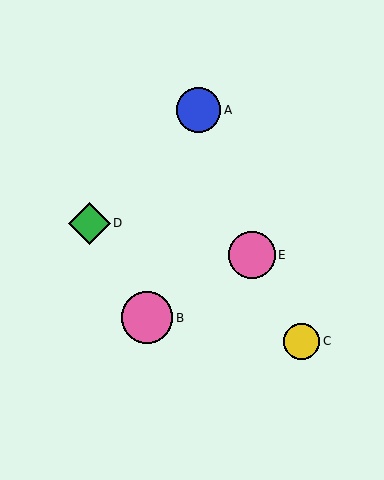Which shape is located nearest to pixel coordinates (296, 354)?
The yellow circle (labeled C) at (302, 341) is nearest to that location.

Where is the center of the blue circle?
The center of the blue circle is at (199, 110).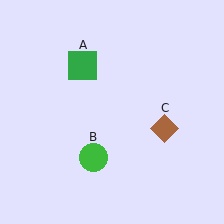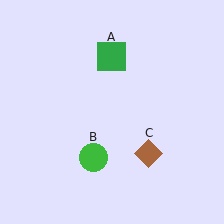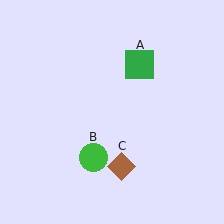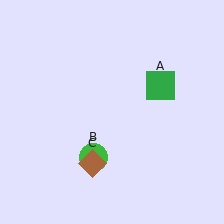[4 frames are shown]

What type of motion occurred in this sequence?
The green square (object A), brown diamond (object C) rotated clockwise around the center of the scene.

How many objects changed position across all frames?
2 objects changed position: green square (object A), brown diamond (object C).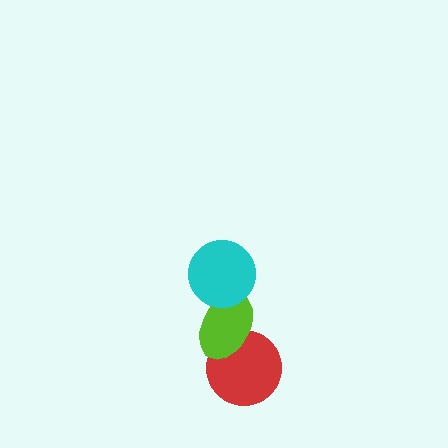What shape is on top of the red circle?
The lime ellipse is on top of the red circle.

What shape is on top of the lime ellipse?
The cyan circle is on top of the lime ellipse.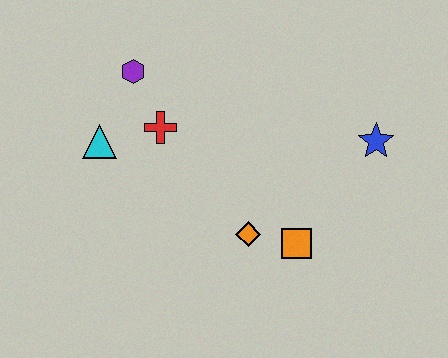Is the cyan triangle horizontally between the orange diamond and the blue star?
No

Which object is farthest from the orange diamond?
The purple hexagon is farthest from the orange diamond.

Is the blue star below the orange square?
No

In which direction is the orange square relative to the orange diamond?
The orange square is to the right of the orange diamond.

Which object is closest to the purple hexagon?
The red cross is closest to the purple hexagon.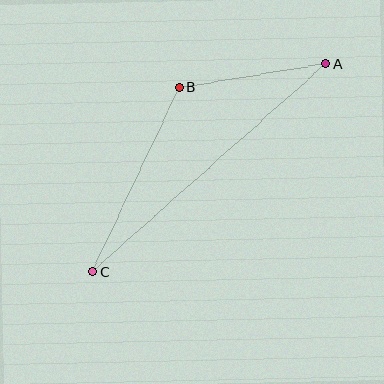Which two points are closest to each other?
Points A and B are closest to each other.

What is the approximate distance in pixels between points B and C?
The distance between B and C is approximately 203 pixels.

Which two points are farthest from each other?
Points A and C are farthest from each other.